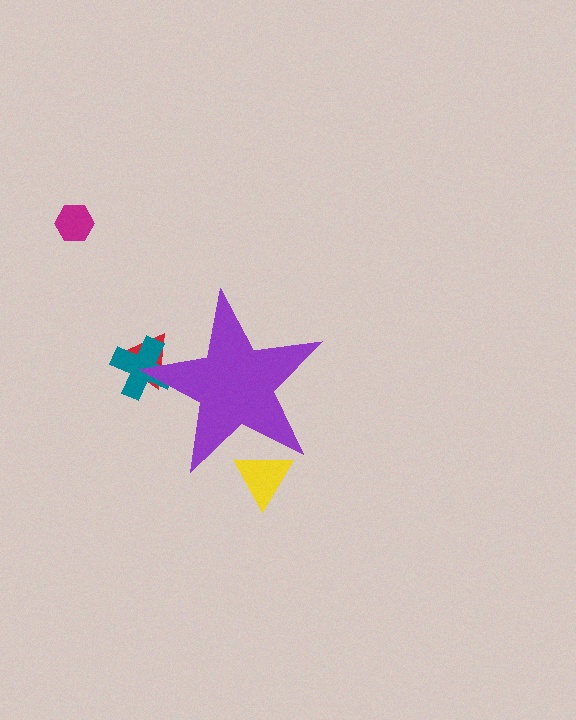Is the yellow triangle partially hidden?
Yes, the yellow triangle is partially hidden behind the purple star.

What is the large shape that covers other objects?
A purple star.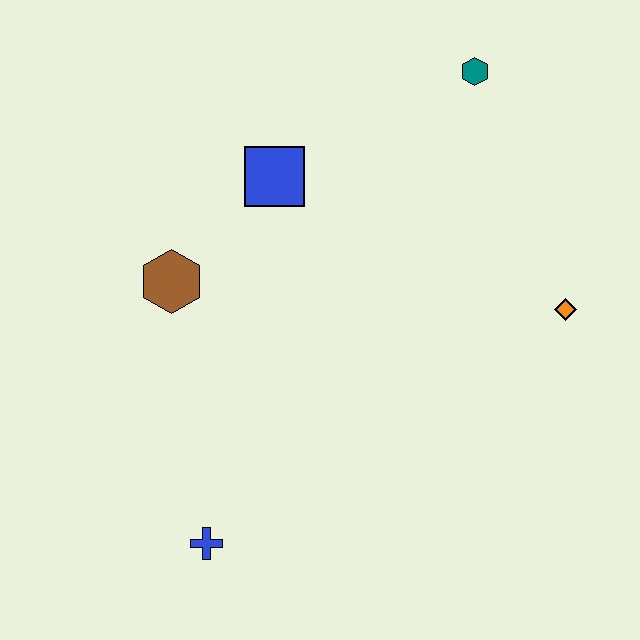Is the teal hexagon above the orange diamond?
Yes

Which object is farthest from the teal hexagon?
The blue cross is farthest from the teal hexagon.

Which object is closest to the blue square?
The brown hexagon is closest to the blue square.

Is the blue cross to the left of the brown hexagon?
No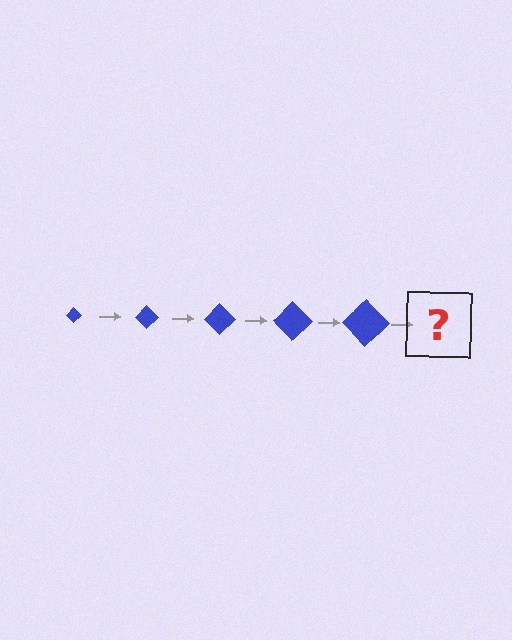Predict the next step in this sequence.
The next step is a blue diamond, larger than the previous one.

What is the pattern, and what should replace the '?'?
The pattern is that the diamond gets progressively larger each step. The '?' should be a blue diamond, larger than the previous one.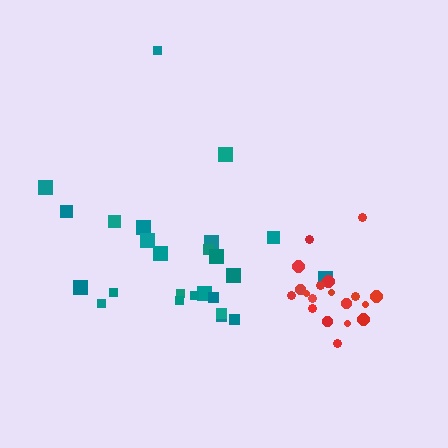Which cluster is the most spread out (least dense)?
Teal.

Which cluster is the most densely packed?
Red.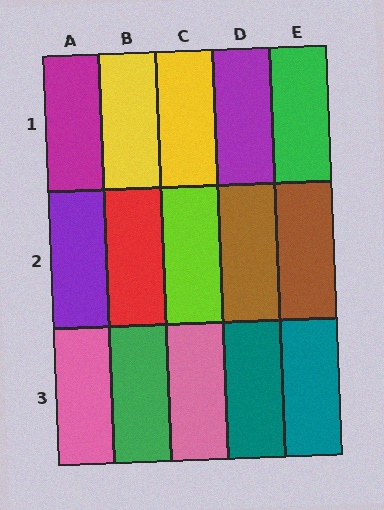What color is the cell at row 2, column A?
Purple.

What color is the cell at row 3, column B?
Green.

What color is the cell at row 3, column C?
Pink.